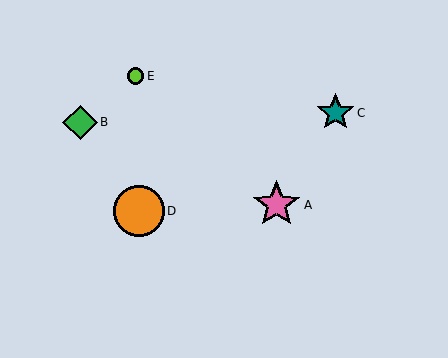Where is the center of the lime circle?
The center of the lime circle is at (136, 76).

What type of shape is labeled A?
Shape A is a pink star.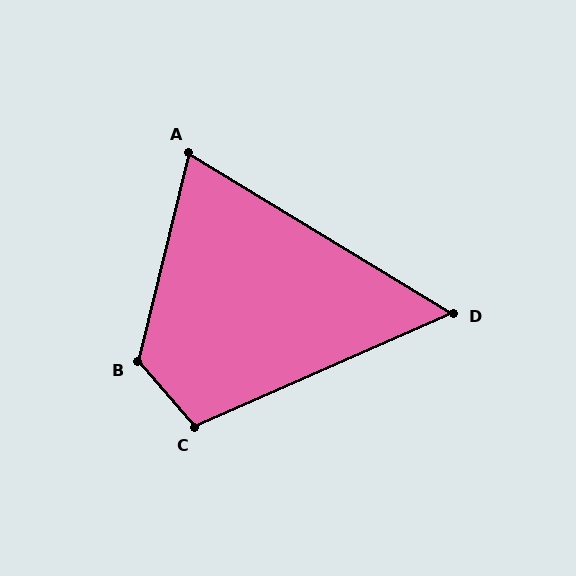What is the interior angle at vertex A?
Approximately 73 degrees (acute).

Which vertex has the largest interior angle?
B, at approximately 125 degrees.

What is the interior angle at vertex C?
Approximately 107 degrees (obtuse).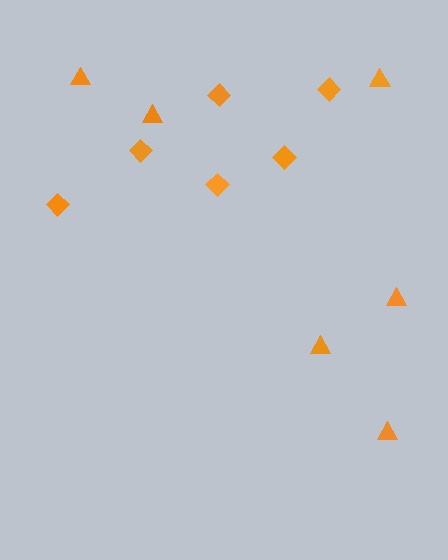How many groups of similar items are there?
There are 2 groups: one group of diamonds (6) and one group of triangles (6).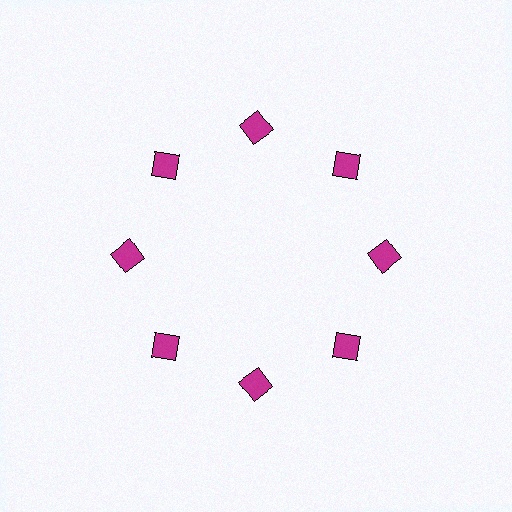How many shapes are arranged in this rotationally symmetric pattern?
There are 8 shapes, arranged in 8 groups of 1.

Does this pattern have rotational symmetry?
Yes, this pattern has 8-fold rotational symmetry. It looks the same after rotating 45 degrees around the center.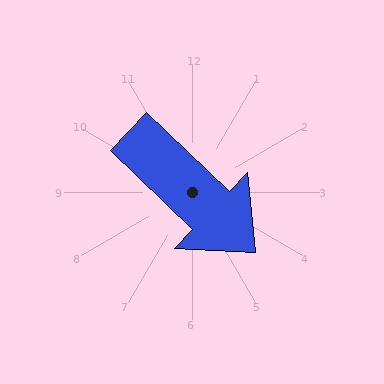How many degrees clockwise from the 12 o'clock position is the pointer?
Approximately 134 degrees.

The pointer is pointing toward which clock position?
Roughly 4 o'clock.